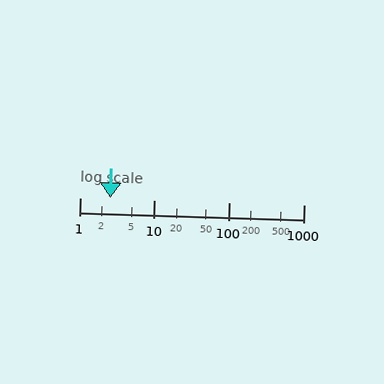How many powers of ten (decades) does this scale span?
The scale spans 3 decades, from 1 to 1000.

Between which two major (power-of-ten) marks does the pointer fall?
The pointer is between 1 and 10.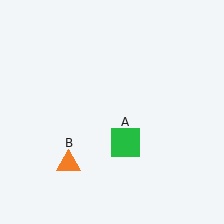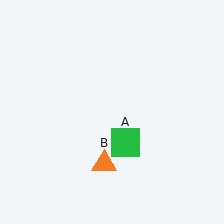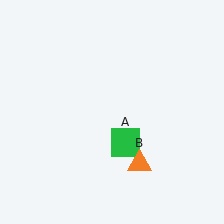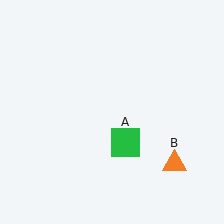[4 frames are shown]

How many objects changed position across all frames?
1 object changed position: orange triangle (object B).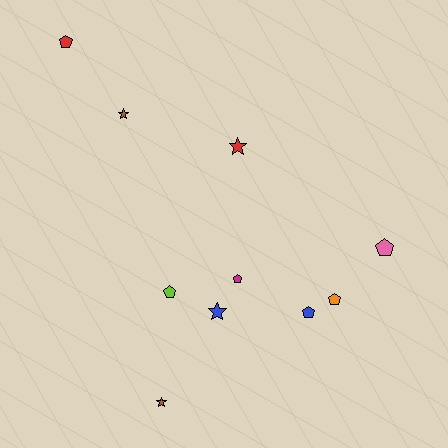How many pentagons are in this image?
There are 6 pentagons.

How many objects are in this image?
There are 10 objects.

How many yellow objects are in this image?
There are no yellow objects.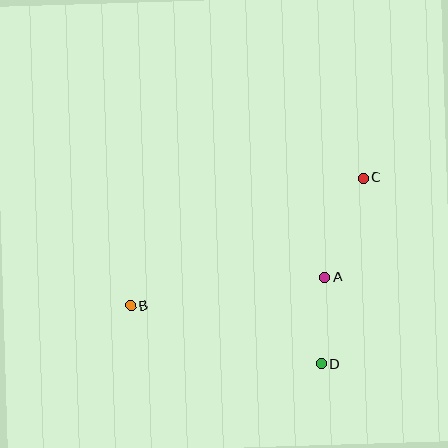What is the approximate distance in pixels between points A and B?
The distance between A and B is approximately 196 pixels.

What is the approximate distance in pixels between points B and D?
The distance between B and D is approximately 199 pixels.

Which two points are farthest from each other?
Points B and C are farthest from each other.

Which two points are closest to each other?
Points A and D are closest to each other.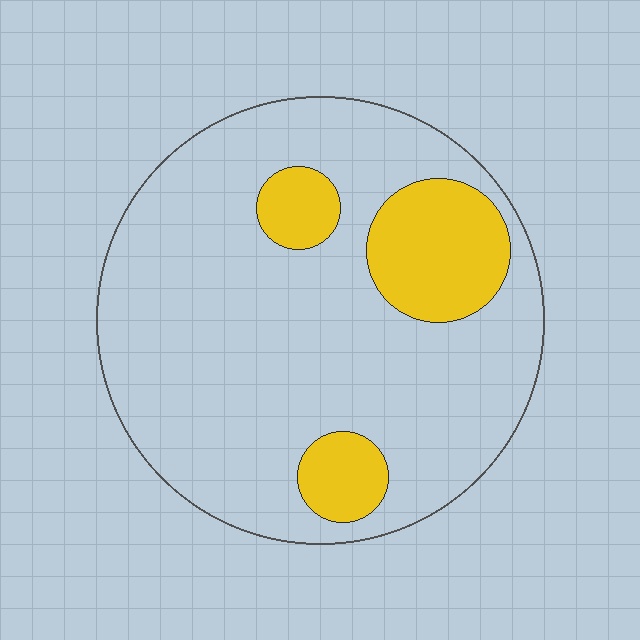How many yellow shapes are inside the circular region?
3.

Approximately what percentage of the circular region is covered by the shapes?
Approximately 20%.